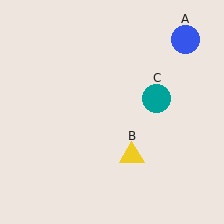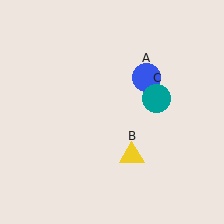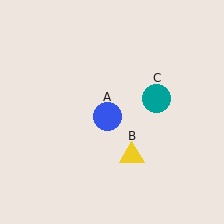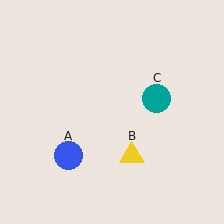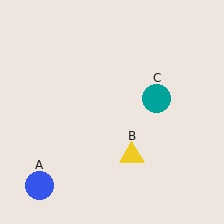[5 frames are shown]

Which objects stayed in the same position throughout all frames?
Yellow triangle (object B) and teal circle (object C) remained stationary.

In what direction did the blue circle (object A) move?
The blue circle (object A) moved down and to the left.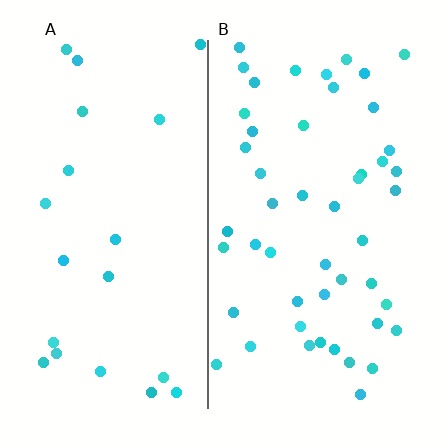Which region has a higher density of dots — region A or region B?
B (the right).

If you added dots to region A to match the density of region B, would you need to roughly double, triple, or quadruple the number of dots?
Approximately double.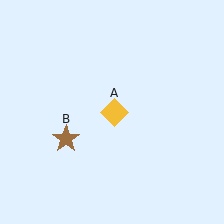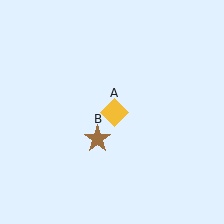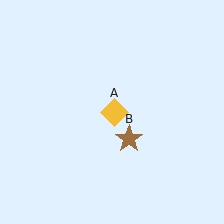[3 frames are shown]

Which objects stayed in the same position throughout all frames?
Yellow diamond (object A) remained stationary.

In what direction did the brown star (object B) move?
The brown star (object B) moved right.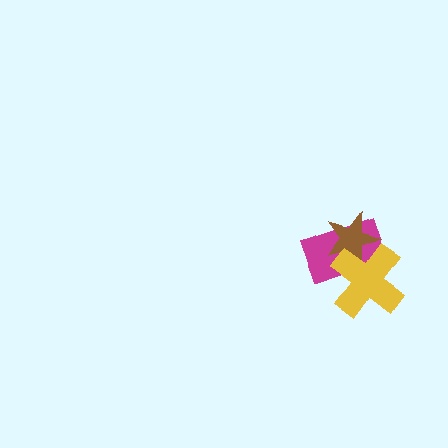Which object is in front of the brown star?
The yellow cross is in front of the brown star.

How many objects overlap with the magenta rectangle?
2 objects overlap with the magenta rectangle.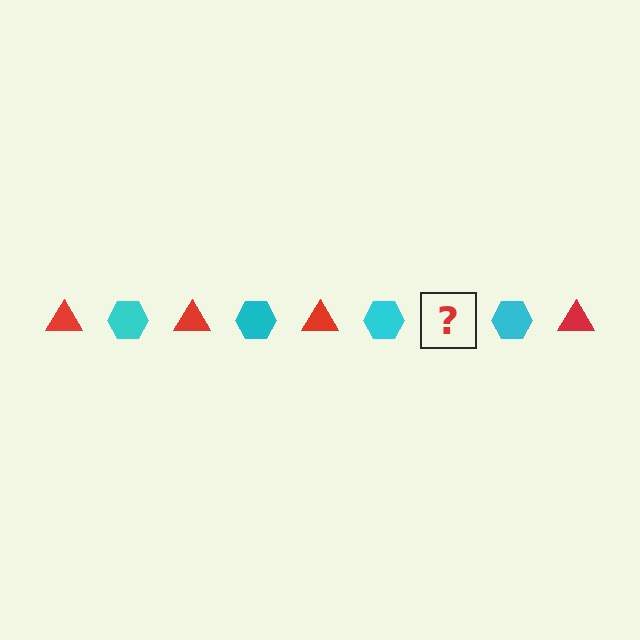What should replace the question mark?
The question mark should be replaced with a red triangle.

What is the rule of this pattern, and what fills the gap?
The rule is that the pattern alternates between red triangle and cyan hexagon. The gap should be filled with a red triangle.